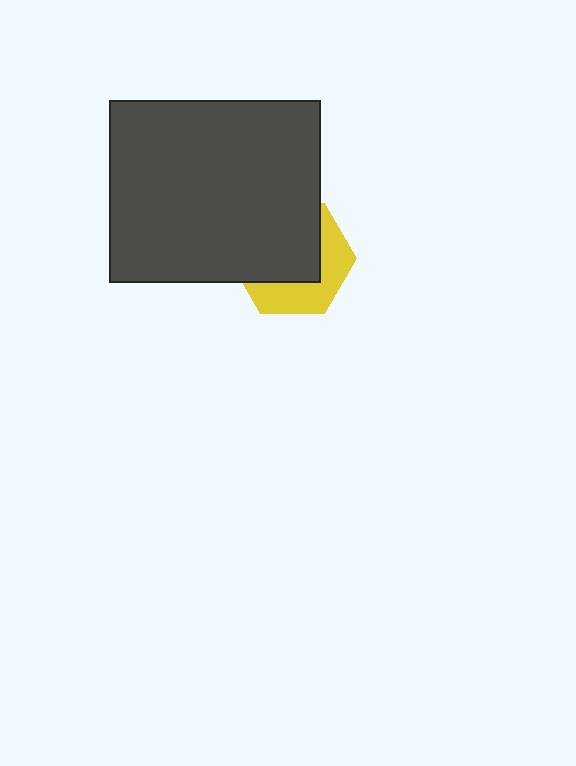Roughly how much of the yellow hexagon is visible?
A small part of it is visible (roughly 40%).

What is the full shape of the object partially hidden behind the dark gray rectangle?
The partially hidden object is a yellow hexagon.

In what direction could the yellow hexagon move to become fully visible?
The yellow hexagon could move toward the lower-right. That would shift it out from behind the dark gray rectangle entirely.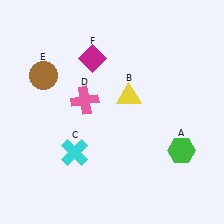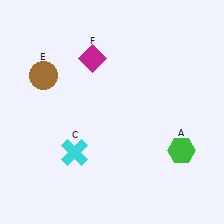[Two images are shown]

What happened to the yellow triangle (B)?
The yellow triangle (B) was removed in Image 2. It was in the top-right area of Image 1.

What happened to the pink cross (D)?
The pink cross (D) was removed in Image 2. It was in the top-left area of Image 1.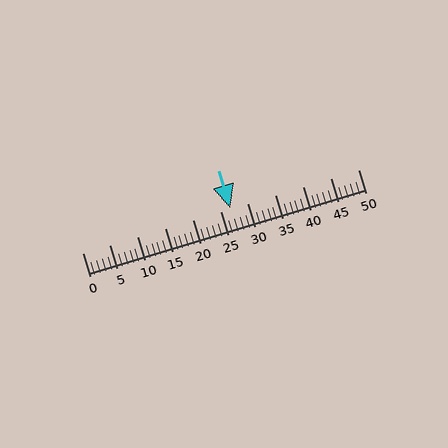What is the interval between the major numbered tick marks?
The major tick marks are spaced 5 units apart.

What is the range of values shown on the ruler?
The ruler shows values from 0 to 50.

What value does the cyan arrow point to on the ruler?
The cyan arrow points to approximately 27.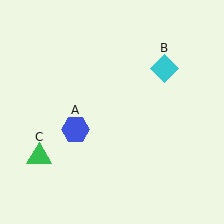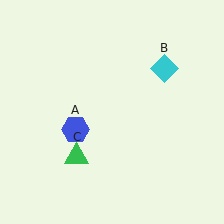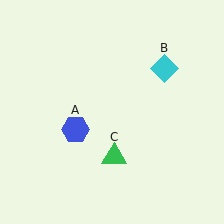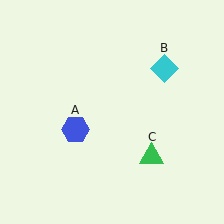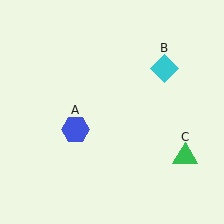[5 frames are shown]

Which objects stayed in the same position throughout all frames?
Blue hexagon (object A) and cyan diamond (object B) remained stationary.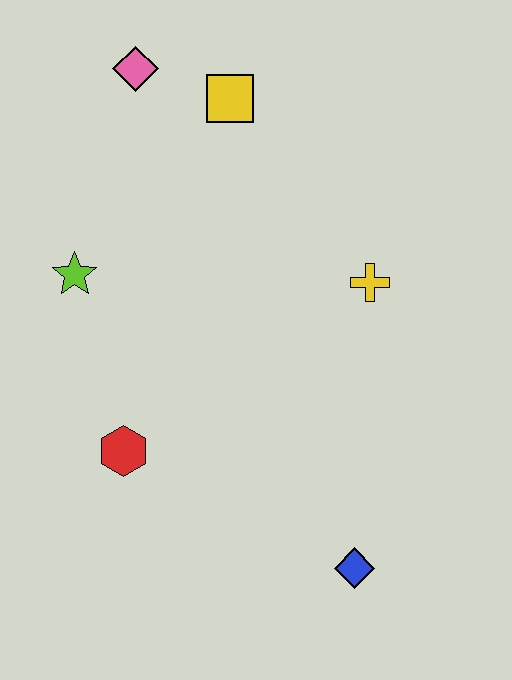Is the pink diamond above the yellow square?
Yes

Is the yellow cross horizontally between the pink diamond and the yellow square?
No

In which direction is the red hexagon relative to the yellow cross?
The red hexagon is to the left of the yellow cross.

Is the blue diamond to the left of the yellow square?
No